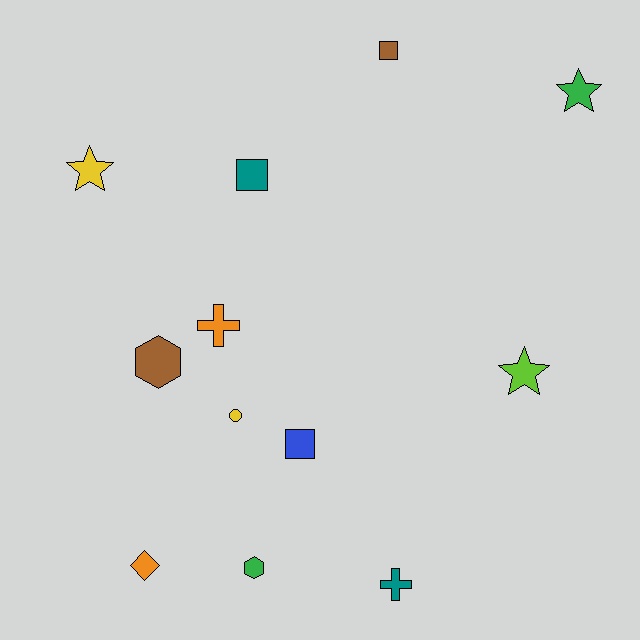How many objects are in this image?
There are 12 objects.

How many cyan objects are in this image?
There are no cyan objects.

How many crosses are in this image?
There are 2 crosses.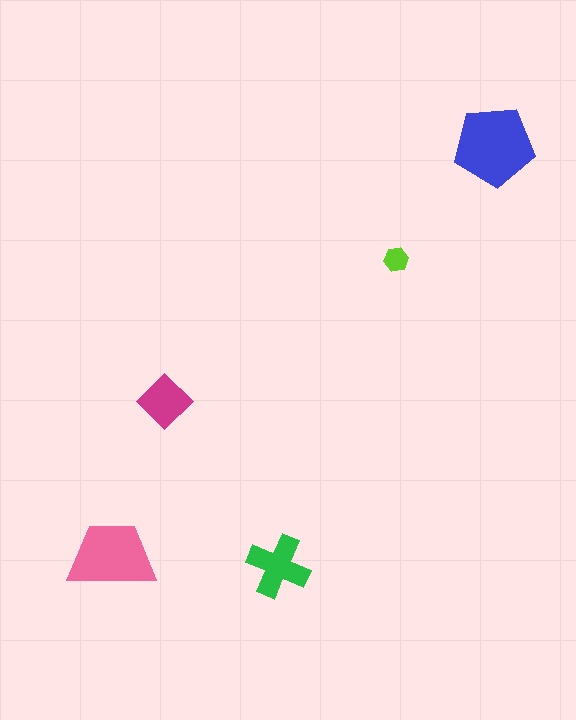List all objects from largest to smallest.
The blue pentagon, the pink trapezoid, the green cross, the magenta diamond, the lime hexagon.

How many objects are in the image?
There are 5 objects in the image.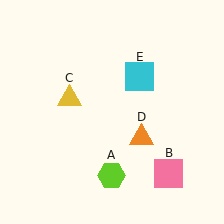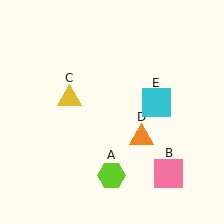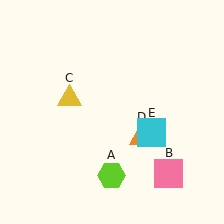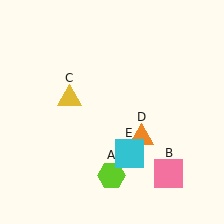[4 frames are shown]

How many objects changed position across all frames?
1 object changed position: cyan square (object E).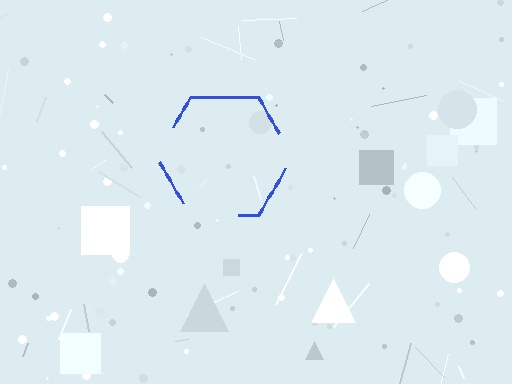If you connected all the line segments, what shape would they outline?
They would outline a hexagon.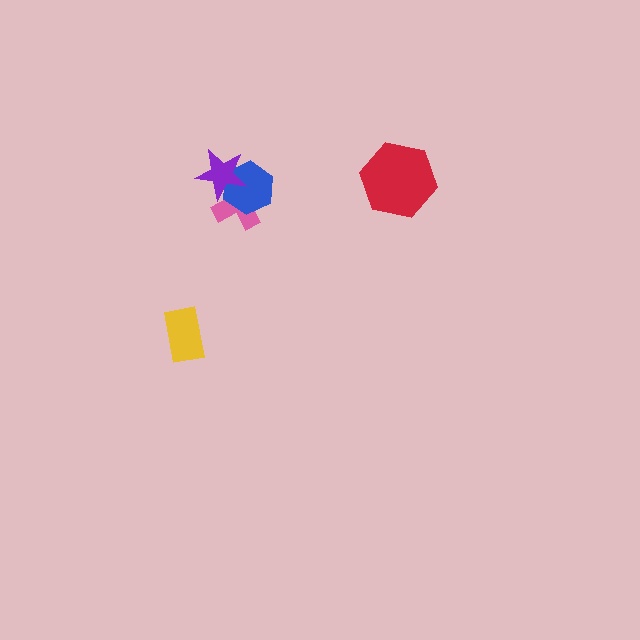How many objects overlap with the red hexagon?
0 objects overlap with the red hexagon.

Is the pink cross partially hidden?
Yes, it is partially covered by another shape.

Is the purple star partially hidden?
No, no other shape covers it.